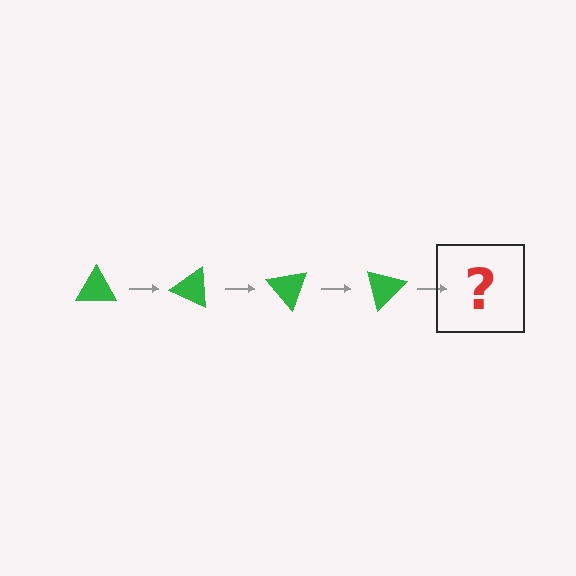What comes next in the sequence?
The next element should be a green triangle rotated 100 degrees.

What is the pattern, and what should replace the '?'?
The pattern is that the triangle rotates 25 degrees each step. The '?' should be a green triangle rotated 100 degrees.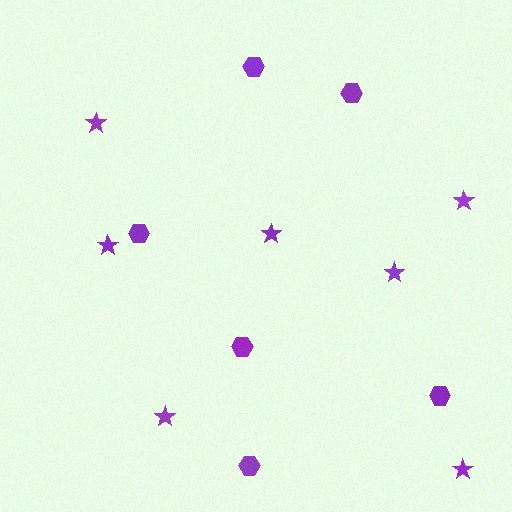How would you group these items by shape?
There are 2 groups: one group of stars (7) and one group of hexagons (6).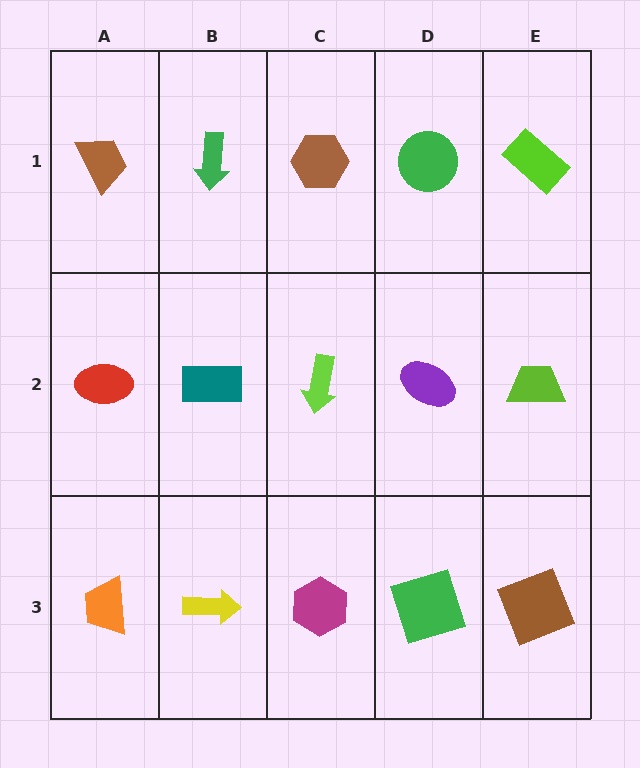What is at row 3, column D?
A green square.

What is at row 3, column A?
An orange trapezoid.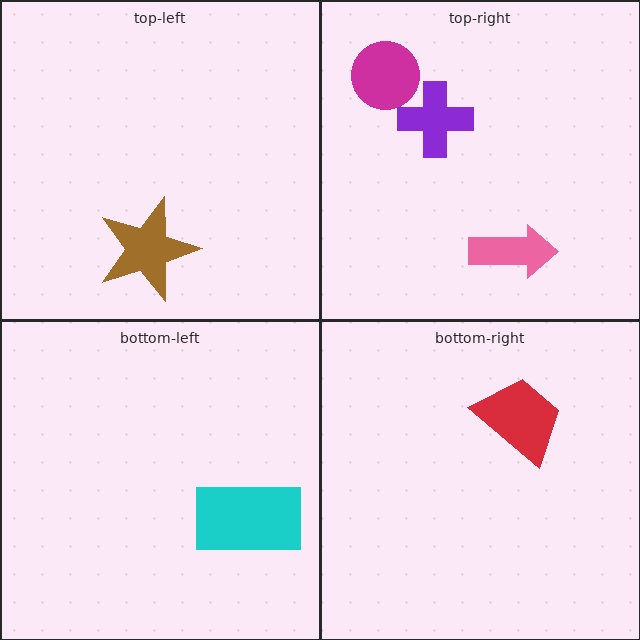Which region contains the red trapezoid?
The bottom-right region.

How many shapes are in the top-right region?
3.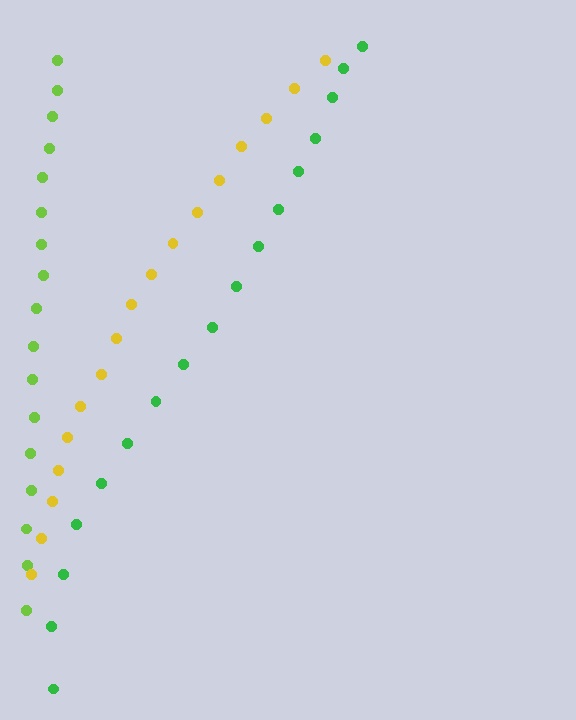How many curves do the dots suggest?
There are 3 distinct paths.